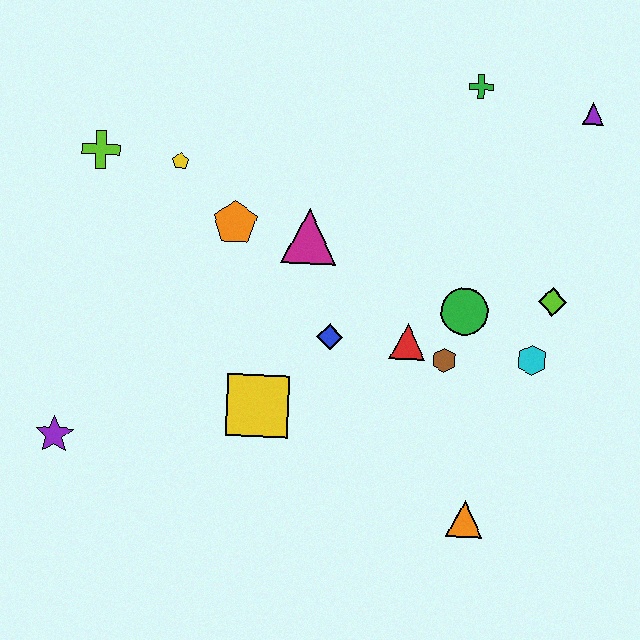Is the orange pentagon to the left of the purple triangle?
Yes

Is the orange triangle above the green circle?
No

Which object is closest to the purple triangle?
The green cross is closest to the purple triangle.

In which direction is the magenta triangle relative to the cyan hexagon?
The magenta triangle is to the left of the cyan hexagon.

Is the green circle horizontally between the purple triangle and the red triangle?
Yes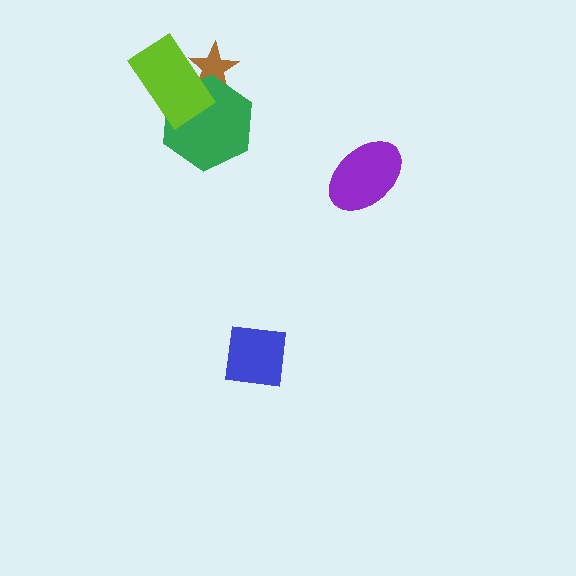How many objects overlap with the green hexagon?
2 objects overlap with the green hexagon.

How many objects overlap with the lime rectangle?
2 objects overlap with the lime rectangle.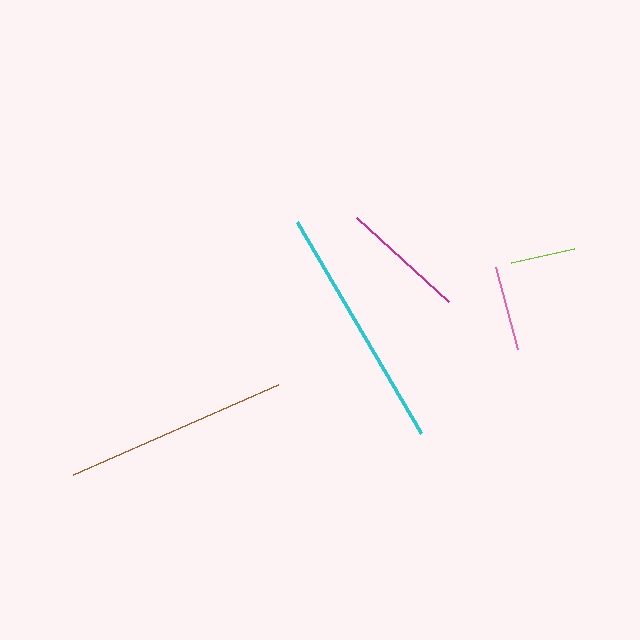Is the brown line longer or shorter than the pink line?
The brown line is longer than the pink line.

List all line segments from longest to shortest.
From longest to shortest: cyan, brown, magenta, pink, lime.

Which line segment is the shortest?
The lime line is the shortest at approximately 64 pixels.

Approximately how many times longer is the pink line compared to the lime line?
The pink line is approximately 1.3 times the length of the lime line.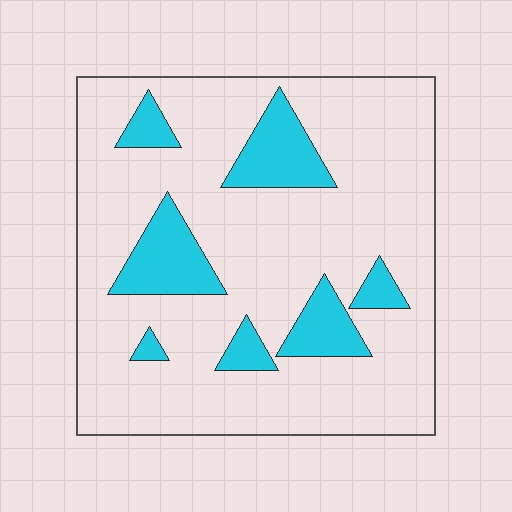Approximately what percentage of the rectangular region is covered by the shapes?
Approximately 20%.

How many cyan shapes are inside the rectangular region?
7.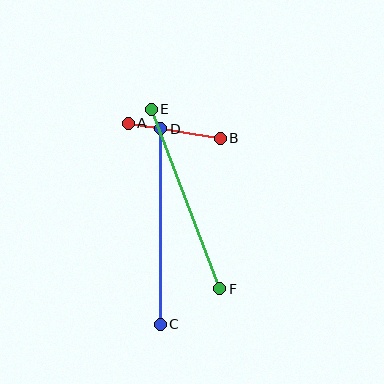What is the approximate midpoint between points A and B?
The midpoint is at approximately (174, 131) pixels.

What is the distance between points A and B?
The distance is approximately 93 pixels.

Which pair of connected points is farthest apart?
Points C and D are farthest apart.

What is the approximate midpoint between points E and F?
The midpoint is at approximately (185, 199) pixels.